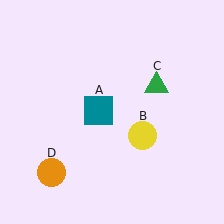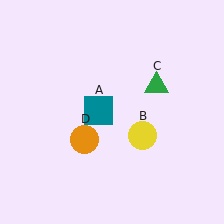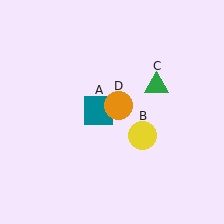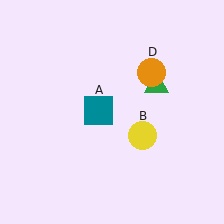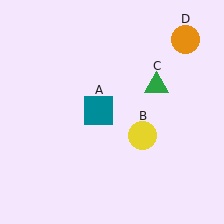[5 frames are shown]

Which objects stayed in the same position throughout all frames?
Teal square (object A) and yellow circle (object B) and green triangle (object C) remained stationary.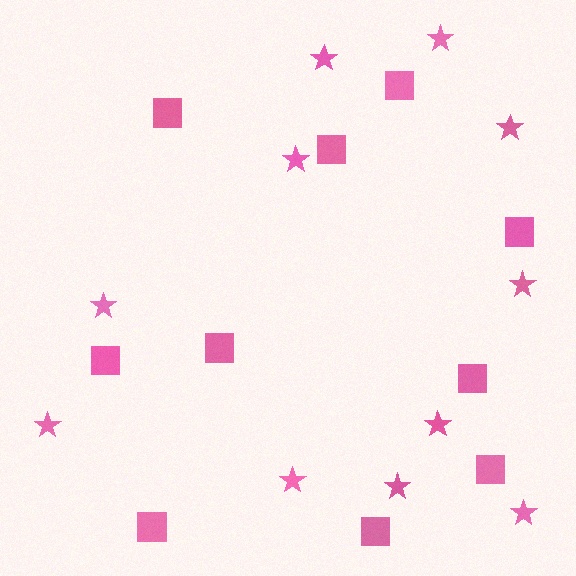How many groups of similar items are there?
There are 2 groups: one group of squares (10) and one group of stars (11).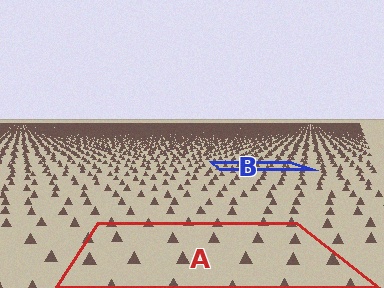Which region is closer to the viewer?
Region A is closer. The texture elements there are larger and more spread out.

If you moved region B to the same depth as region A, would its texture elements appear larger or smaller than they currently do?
They would appear larger. At a closer depth, the same texture elements are projected at a bigger on-screen size.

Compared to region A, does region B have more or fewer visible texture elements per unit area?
Region B has more texture elements per unit area — they are packed more densely because it is farther away.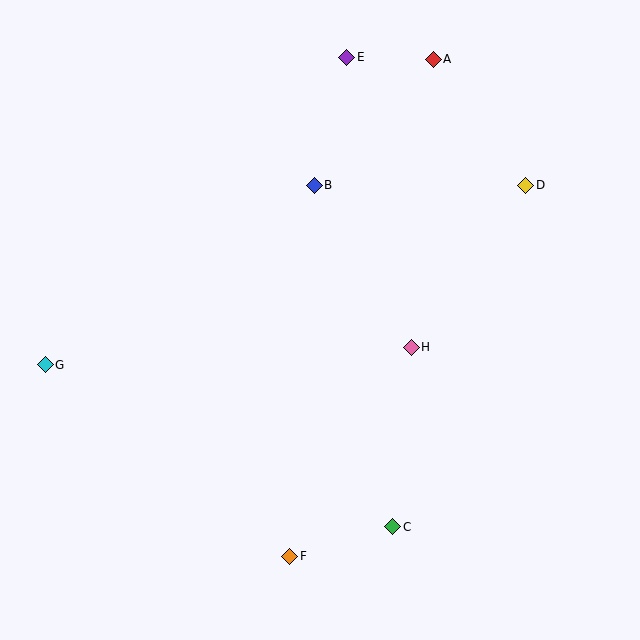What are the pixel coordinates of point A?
Point A is at (433, 59).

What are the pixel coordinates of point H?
Point H is at (411, 347).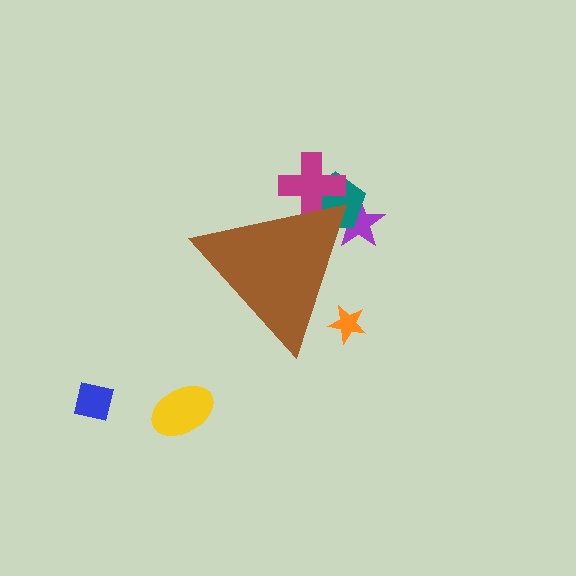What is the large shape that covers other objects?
A brown triangle.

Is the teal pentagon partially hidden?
Yes, the teal pentagon is partially hidden behind the brown triangle.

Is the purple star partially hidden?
Yes, the purple star is partially hidden behind the brown triangle.